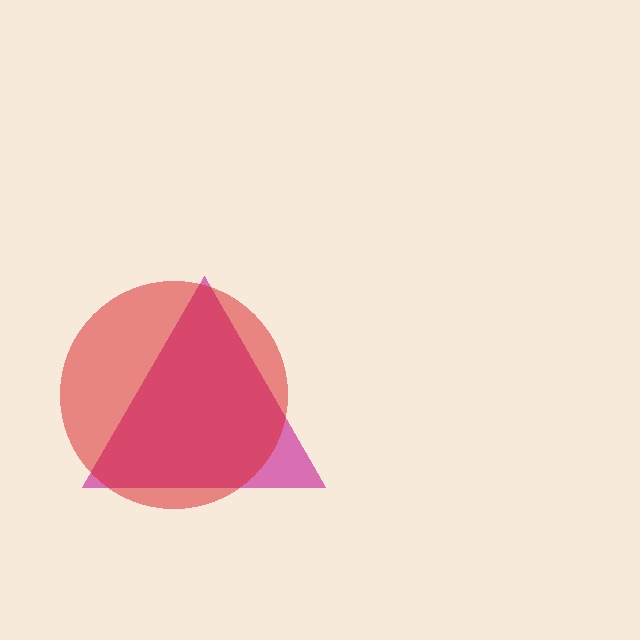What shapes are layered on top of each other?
The layered shapes are: a magenta triangle, a red circle.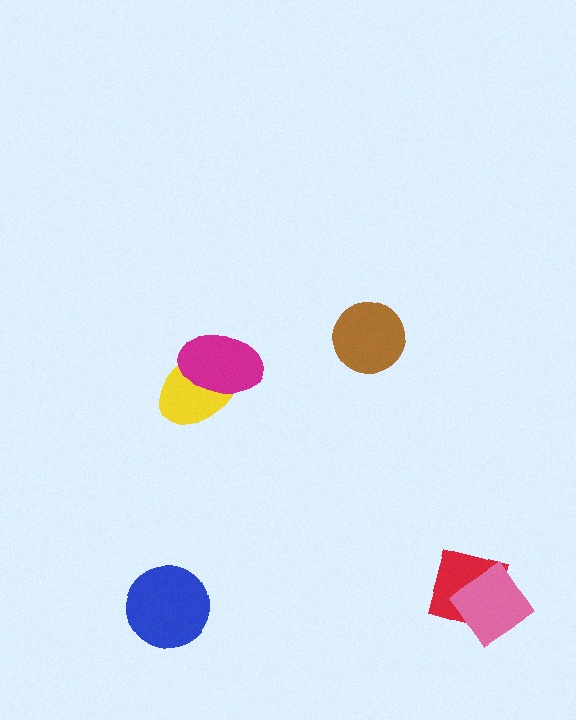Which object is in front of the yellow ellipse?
The magenta ellipse is in front of the yellow ellipse.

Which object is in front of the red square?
The pink diamond is in front of the red square.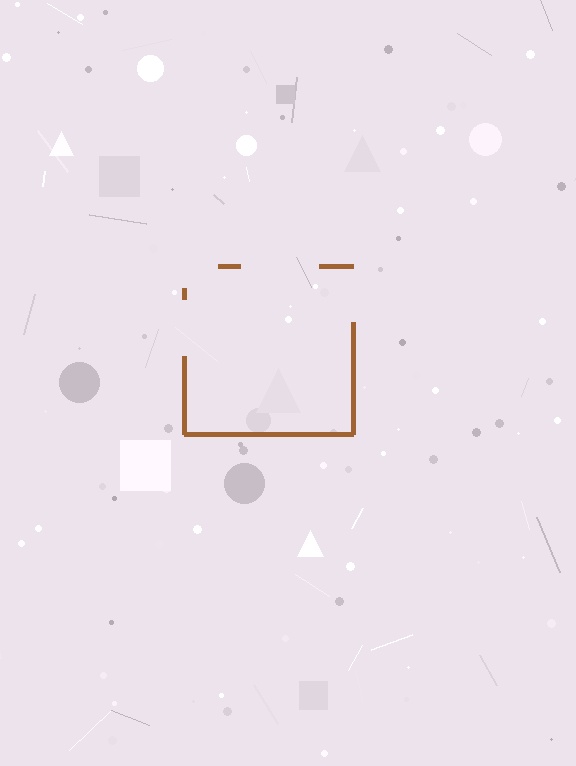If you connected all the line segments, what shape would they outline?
They would outline a square.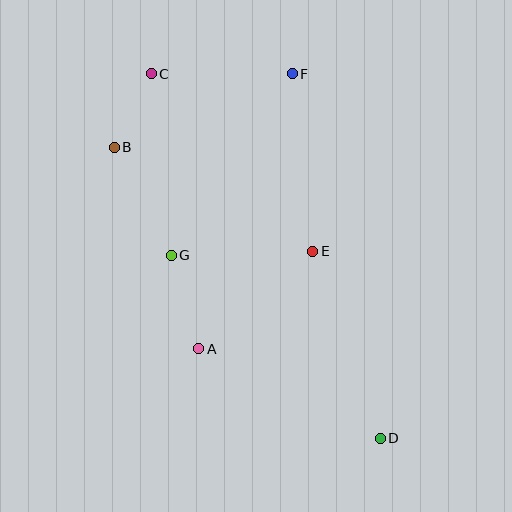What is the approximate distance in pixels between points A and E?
The distance between A and E is approximately 150 pixels.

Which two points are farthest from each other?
Points C and D are farthest from each other.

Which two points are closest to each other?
Points B and C are closest to each other.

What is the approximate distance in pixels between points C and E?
The distance between C and E is approximately 240 pixels.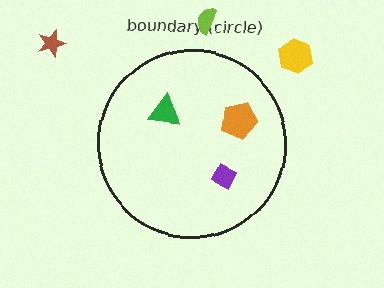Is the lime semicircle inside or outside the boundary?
Outside.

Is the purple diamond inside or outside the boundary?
Inside.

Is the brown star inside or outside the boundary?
Outside.